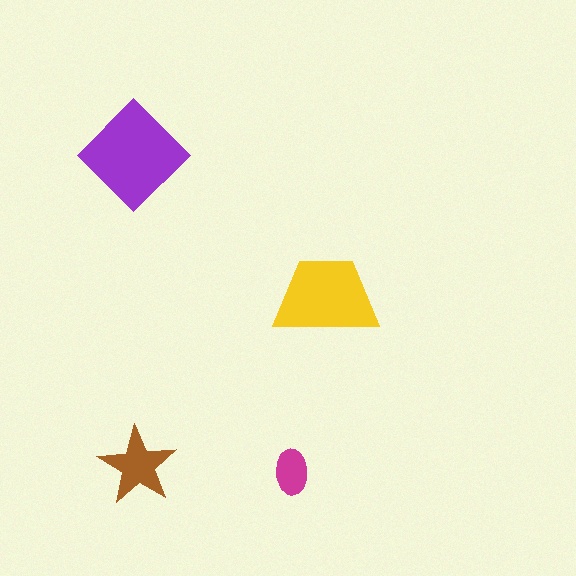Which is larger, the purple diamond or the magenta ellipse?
The purple diamond.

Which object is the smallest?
The magenta ellipse.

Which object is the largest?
The purple diamond.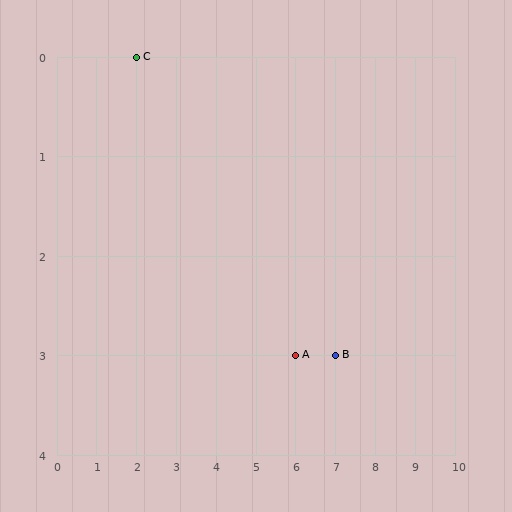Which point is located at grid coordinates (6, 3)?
Point A is at (6, 3).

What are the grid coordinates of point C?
Point C is at grid coordinates (2, 0).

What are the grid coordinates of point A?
Point A is at grid coordinates (6, 3).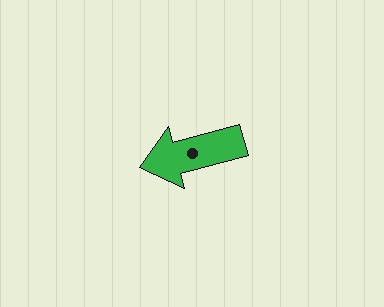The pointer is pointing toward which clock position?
Roughly 9 o'clock.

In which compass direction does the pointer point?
West.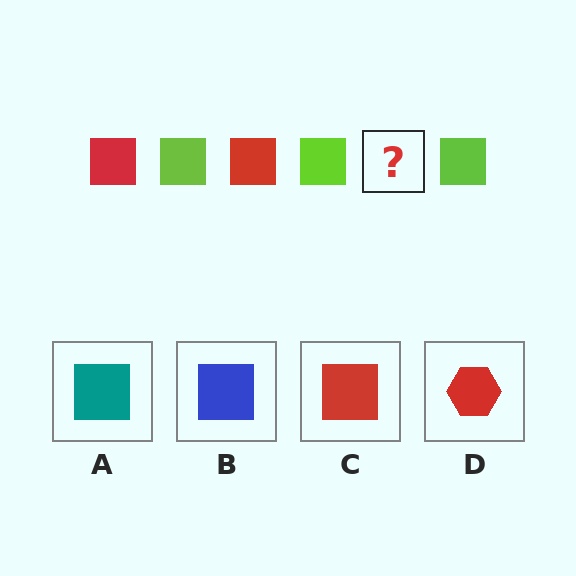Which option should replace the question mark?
Option C.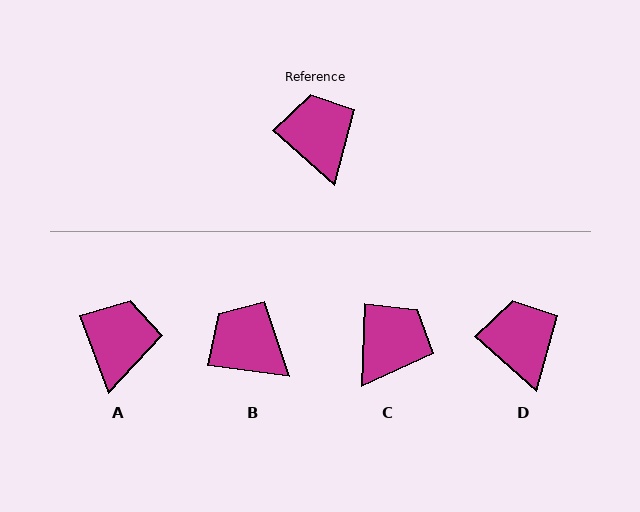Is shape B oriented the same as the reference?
No, it is off by about 34 degrees.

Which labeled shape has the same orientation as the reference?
D.